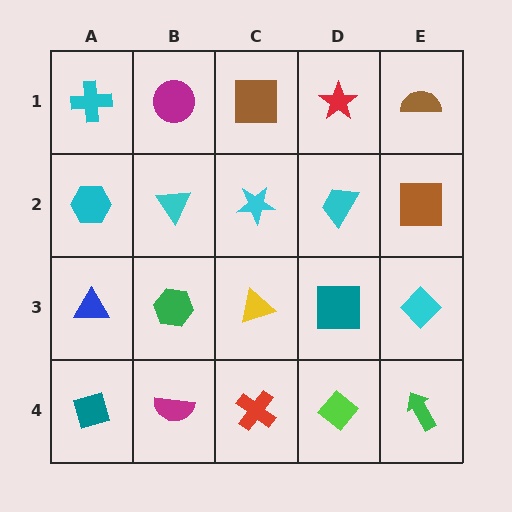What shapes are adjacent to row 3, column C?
A cyan star (row 2, column C), a red cross (row 4, column C), a green hexagon (row 3, column B), a teal square (row 3, column D).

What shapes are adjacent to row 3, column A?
A cyan hexagon (row 2, column A), a teal diamond (row 4, column A), a green hexagon (row 3, column B).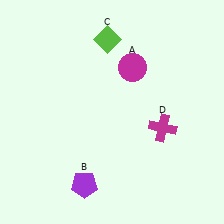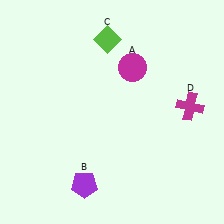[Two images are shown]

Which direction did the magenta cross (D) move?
The magenta cross (D) moved right.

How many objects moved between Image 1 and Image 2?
1 object moved between the two images.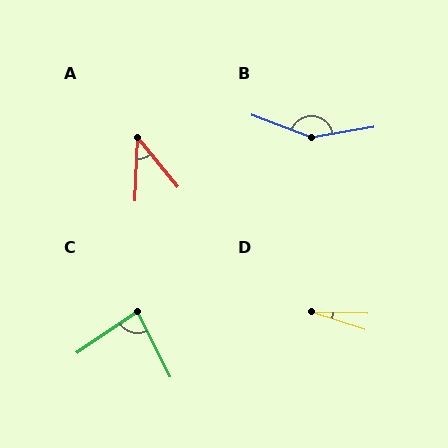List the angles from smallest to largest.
D (17°), A (42°), C (82°), B (150°).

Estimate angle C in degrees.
Approximately 82 degrees.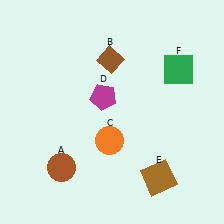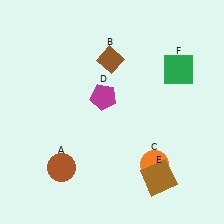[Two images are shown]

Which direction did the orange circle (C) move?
The orange circle (C) moved right.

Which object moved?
The orange circle (C) moved right.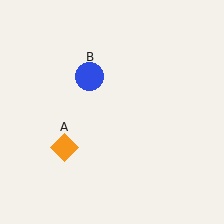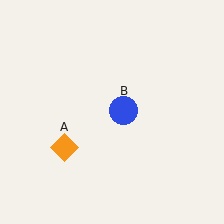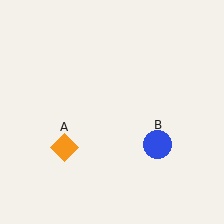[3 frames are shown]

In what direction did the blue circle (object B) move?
The blue circle (object B) moved down and to the right.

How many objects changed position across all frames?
1 object changed position: blue circle (object B).